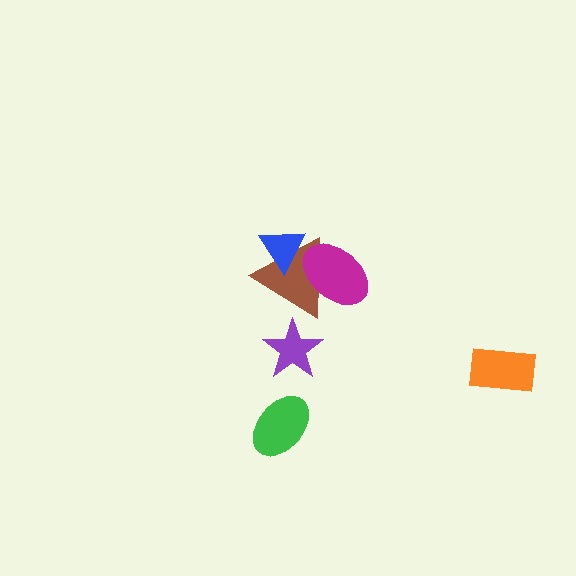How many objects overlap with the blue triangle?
1 object overlaps with the blue triangle.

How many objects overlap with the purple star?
0 objects overlap with the purple star.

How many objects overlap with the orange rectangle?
0 objects overlap with the orange rectangle.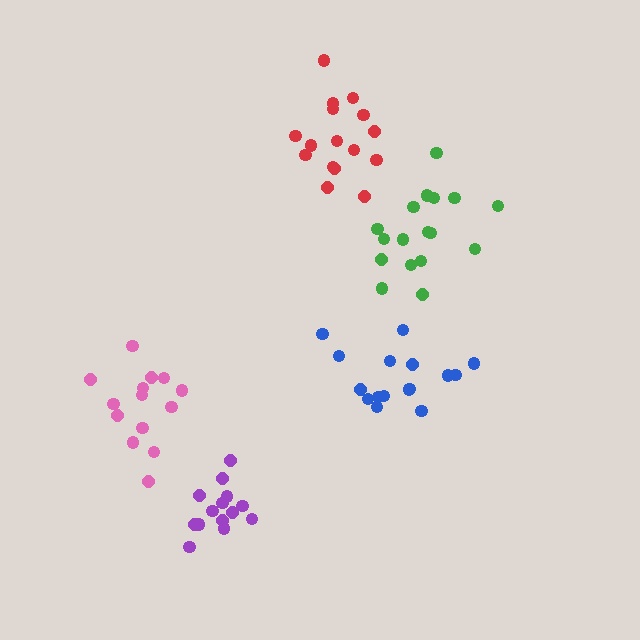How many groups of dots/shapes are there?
There are 5 groups.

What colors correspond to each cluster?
The clusters are colored: blue, purple, pink, green, red.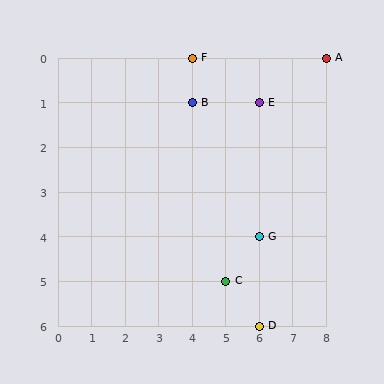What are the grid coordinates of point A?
Point A is at grid coordinates (8, 0).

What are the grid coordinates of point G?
Point G is at grid coordinates (6, 4).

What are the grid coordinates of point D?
Point D is at grid coordinates (6, 6).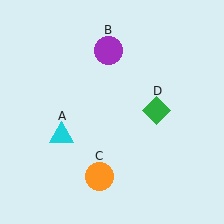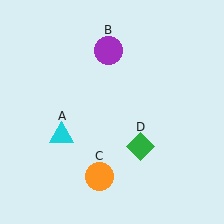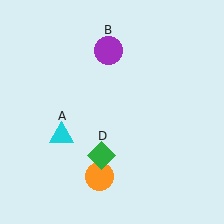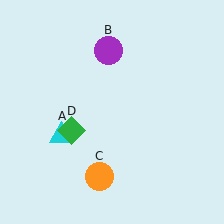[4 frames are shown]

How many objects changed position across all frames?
1 object changed position: green diamond (object D).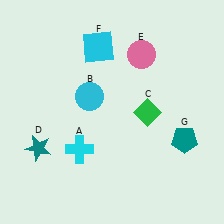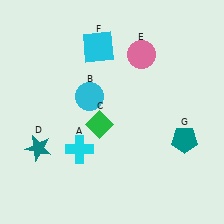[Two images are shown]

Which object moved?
The green diamond (C) moved left.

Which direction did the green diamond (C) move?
The green diamond (C) moved left.